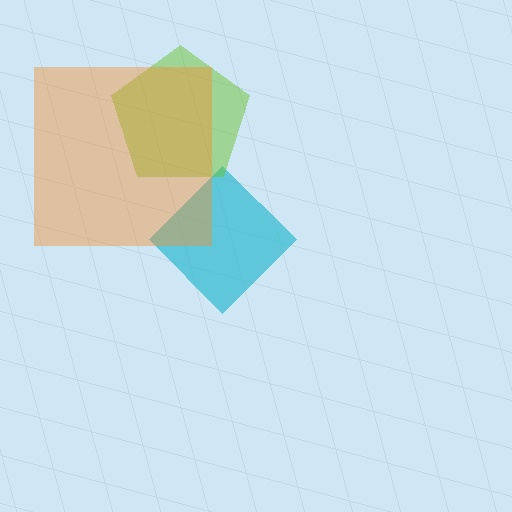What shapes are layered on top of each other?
The layered shapes are: a cyan diamond, a lime pentagon, an orange square.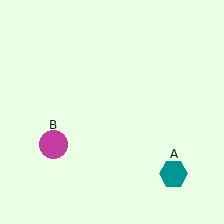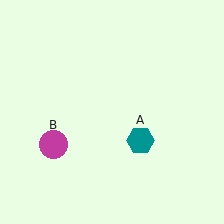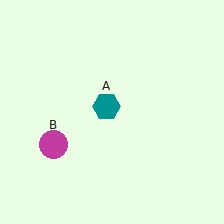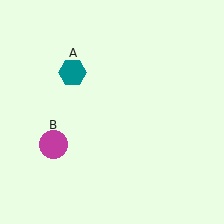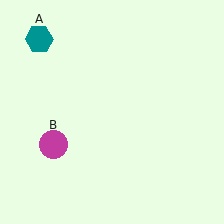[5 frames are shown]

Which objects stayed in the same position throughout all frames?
Magenta circle (object B) remained stationary.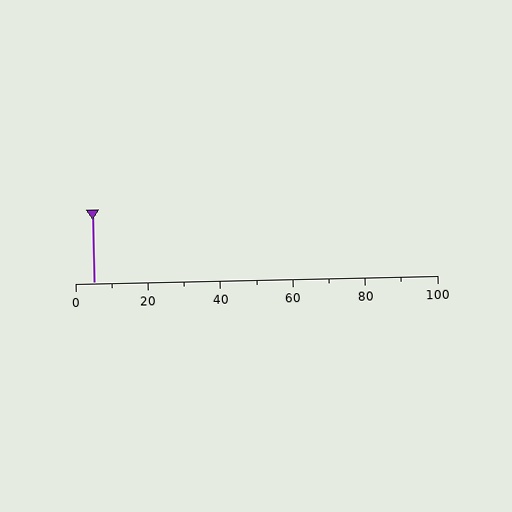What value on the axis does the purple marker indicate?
The marker indicates approximately 5.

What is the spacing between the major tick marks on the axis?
The major ticks are spaced 20 apart.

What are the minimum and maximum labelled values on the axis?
The axis runs from 0 to 100.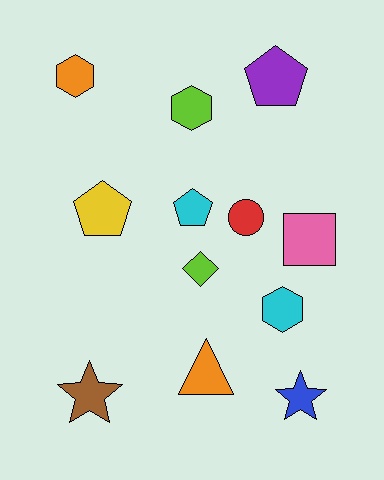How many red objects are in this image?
There is 1 red object.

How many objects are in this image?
There are 12 objects.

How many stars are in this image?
There are 2 stars.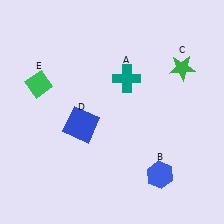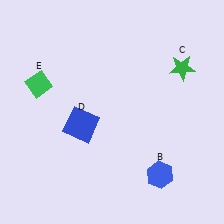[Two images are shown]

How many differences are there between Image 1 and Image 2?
There is 1 difference between the two images.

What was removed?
The teal cross (A) was removed in Image 2.